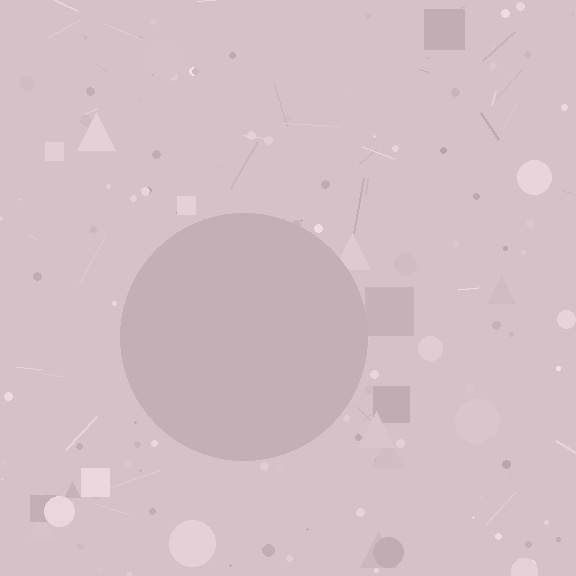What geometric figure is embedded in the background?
A circle is embedded in the background.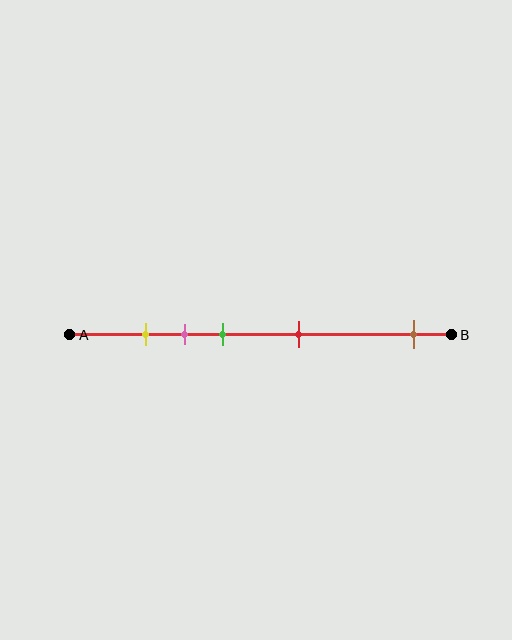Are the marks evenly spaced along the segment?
No, the marks are not evenly spaced.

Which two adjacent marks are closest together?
The yellow and pink marks are the closest adjacent pair.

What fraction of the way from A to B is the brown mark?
The brown mark is approximately 90% (0.9) of the way from A to B.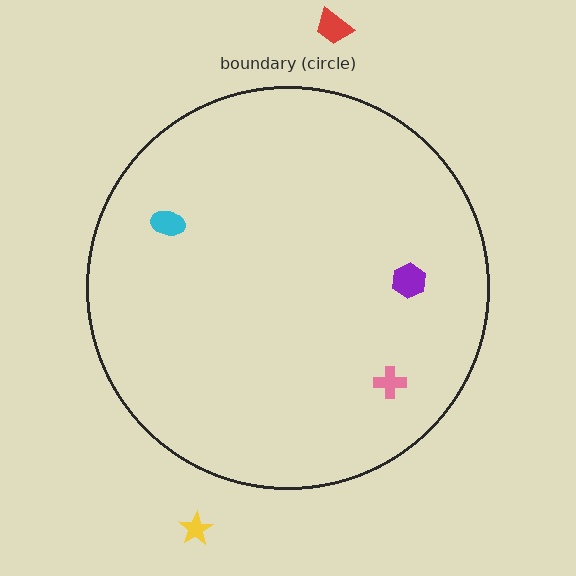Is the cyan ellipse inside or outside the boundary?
Inside.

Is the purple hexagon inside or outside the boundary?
Inside.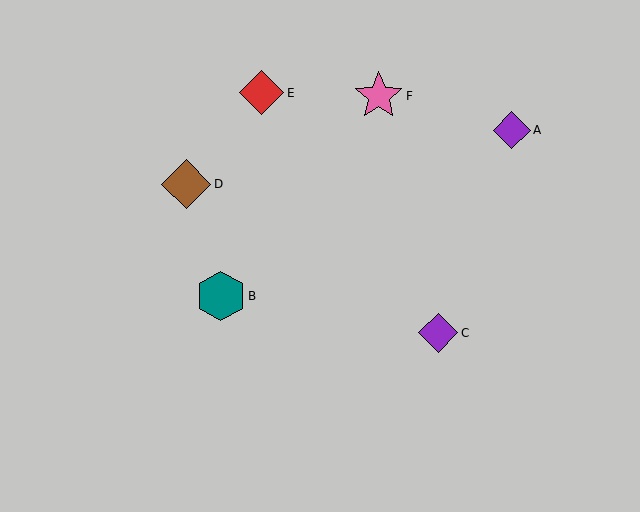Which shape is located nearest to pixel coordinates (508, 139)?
The purple diamond (labeled A) at (512, 130) is nearest to that location.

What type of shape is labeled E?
Shape E is a red diamond.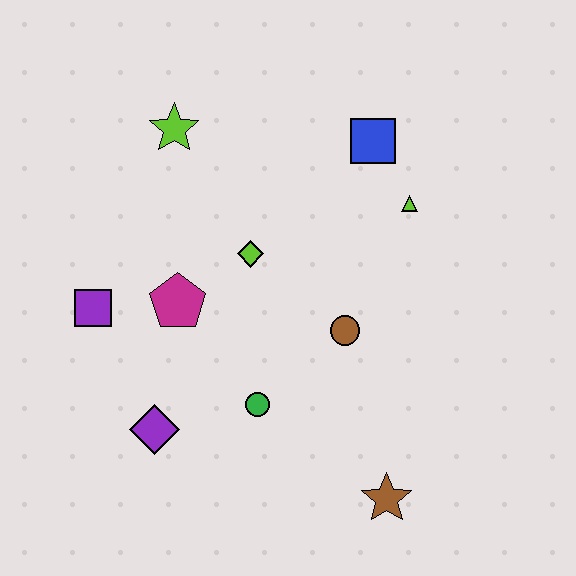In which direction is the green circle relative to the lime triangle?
The green circle is below the lime triangle.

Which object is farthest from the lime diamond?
The brown star is farthest from the lime diamond.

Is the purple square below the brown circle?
No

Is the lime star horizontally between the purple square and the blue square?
Yes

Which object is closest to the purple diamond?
The green circle is closest to the purple diamond.